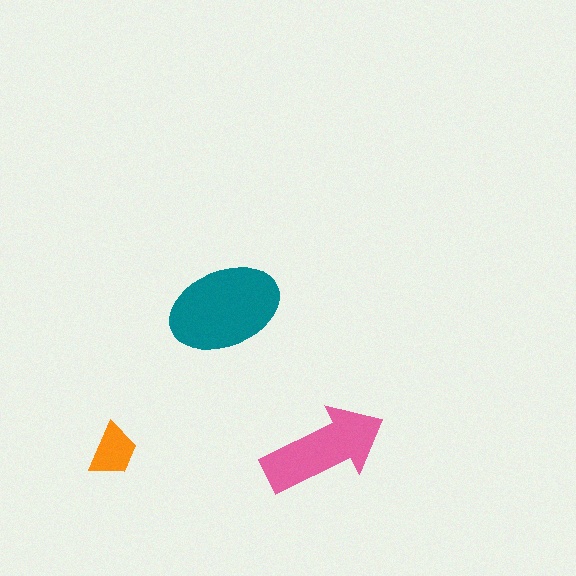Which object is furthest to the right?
The pink arrow is rightmost.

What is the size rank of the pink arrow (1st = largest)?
2nd.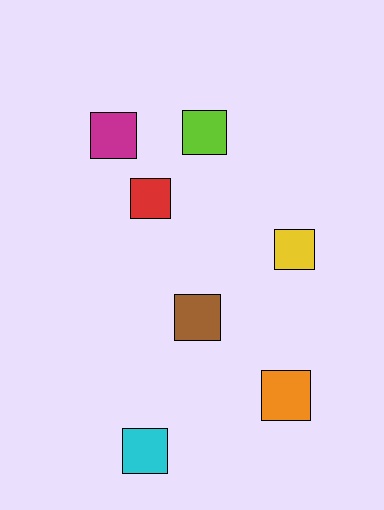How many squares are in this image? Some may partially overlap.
There are 7 squares.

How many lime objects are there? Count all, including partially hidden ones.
There is 1 lime object.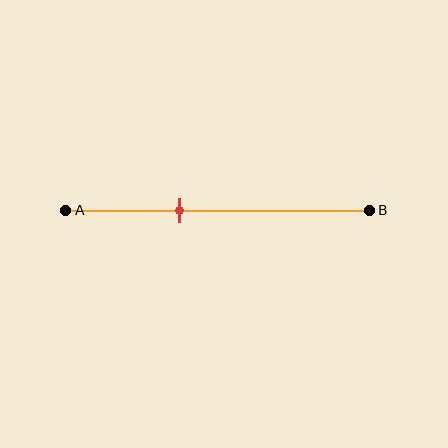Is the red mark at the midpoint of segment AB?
No, the mark is at about 40% from A, not at the 50% midpoint.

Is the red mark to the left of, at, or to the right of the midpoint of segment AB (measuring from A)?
The red mark is to the left of the midpoint of segment AB.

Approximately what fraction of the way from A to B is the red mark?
The red mark is approximately 40% of the way from A to B.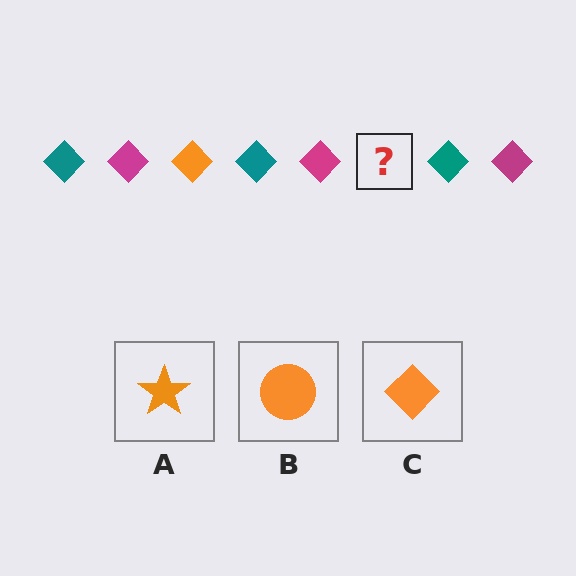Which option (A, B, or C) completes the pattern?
C.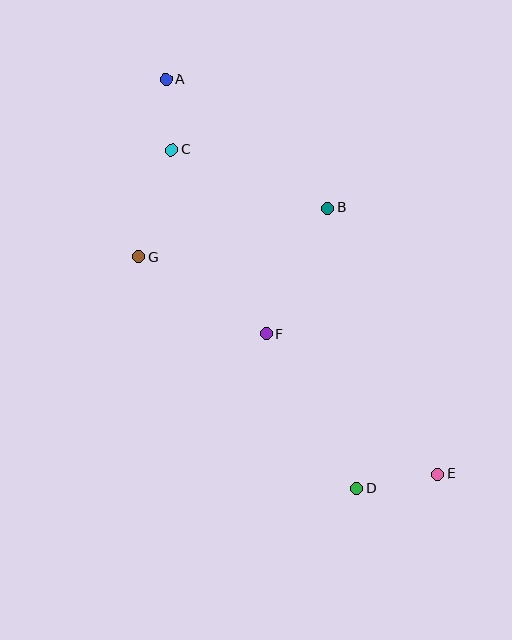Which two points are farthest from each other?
Points A and E are farthest from each other.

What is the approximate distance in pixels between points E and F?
The distance between E and F is approximately 221 pixels.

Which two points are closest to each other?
Points A and C are closest to each other.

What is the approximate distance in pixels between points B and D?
The distance between B and D is approximately 282 pixels.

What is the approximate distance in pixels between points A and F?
The distance between A and F is approximately 274 pixels.